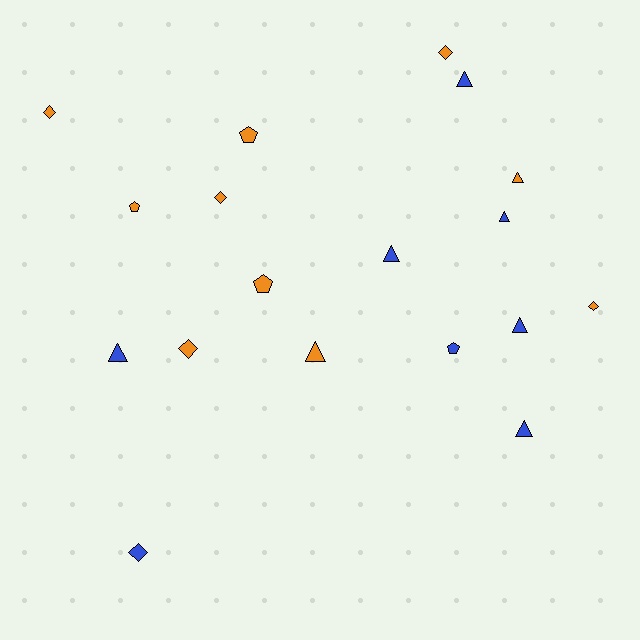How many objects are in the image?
There are 18 objects.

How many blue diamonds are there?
There is 1 blue diamond.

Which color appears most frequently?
Orange, with 10 objects.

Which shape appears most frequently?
Triangle, with 8 objects.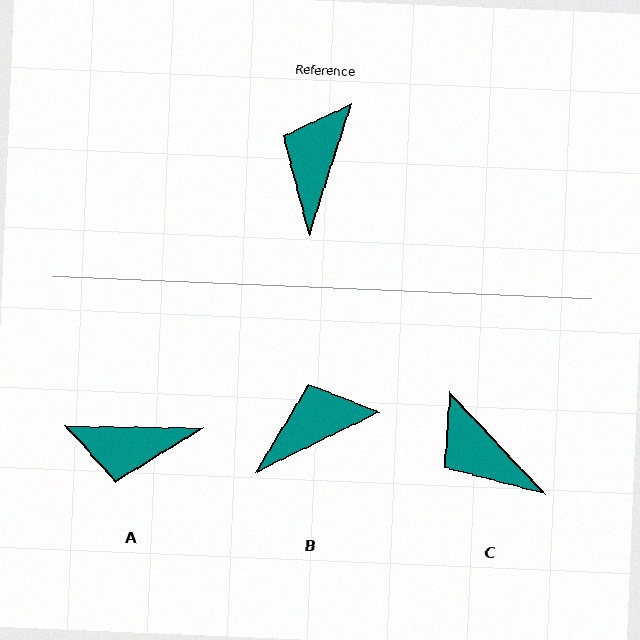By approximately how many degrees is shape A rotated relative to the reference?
Approximately 107 degrees counter-clockwise.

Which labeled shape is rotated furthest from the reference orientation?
A, about 107 degrees away.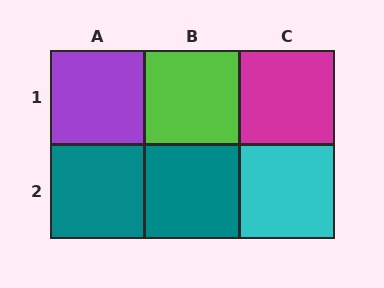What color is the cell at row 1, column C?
Magenta.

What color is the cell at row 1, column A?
Purple.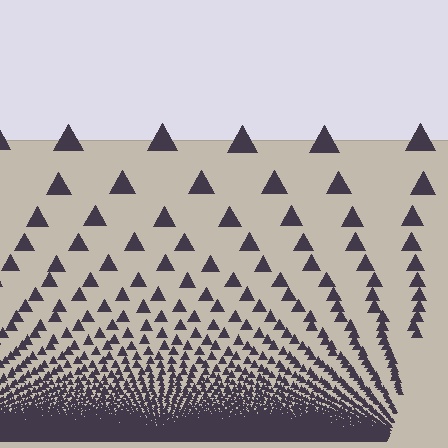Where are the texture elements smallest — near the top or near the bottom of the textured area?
Near the bottom.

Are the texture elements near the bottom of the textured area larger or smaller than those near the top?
Smaller. The gradient is inverted — elements near the bottom are smaller and denser.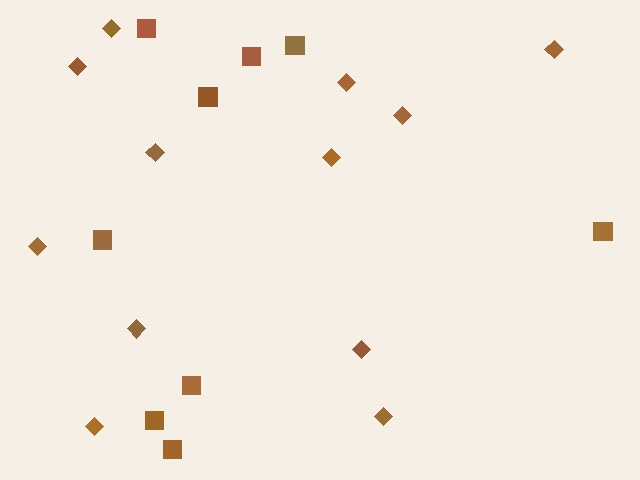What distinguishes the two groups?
There are 2 groups: one group of diamonds (12) and one group of squares (9).